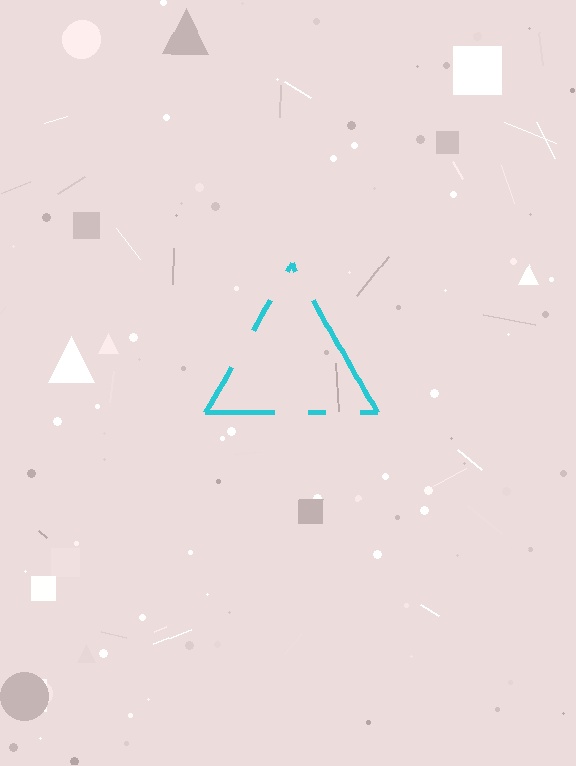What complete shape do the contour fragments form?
The contour fragments form a triangle.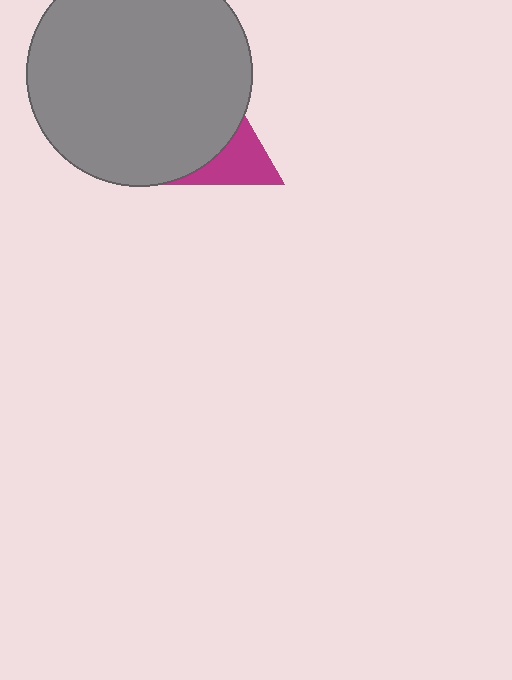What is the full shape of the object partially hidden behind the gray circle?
The partially hidden object is a magenta triangle.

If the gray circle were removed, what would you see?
You would see the complete magenta triangle.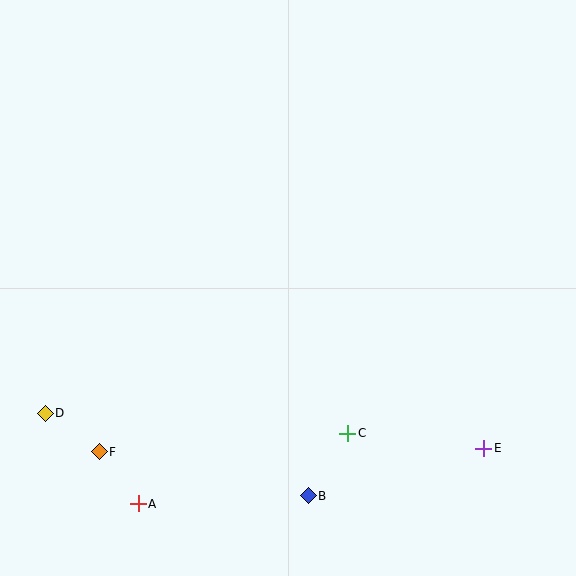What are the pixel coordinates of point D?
Point D is at (45, 413).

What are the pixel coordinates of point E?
Point E is at (484, 448).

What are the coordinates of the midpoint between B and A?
The midpoint between B and A is at (223, 500).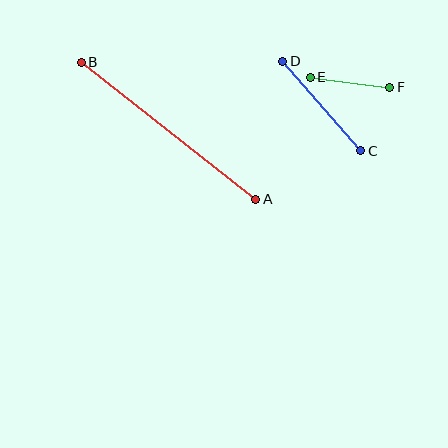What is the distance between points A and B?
The distance is approximately 222 pixels.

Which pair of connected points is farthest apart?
Points A and B are farthest apart.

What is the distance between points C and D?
The distance is approximately 119 pixels.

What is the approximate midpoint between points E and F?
The midpoint is at approximately (350, 82) pixels.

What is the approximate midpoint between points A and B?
The midpoint is at approximately (168, 131) pixels.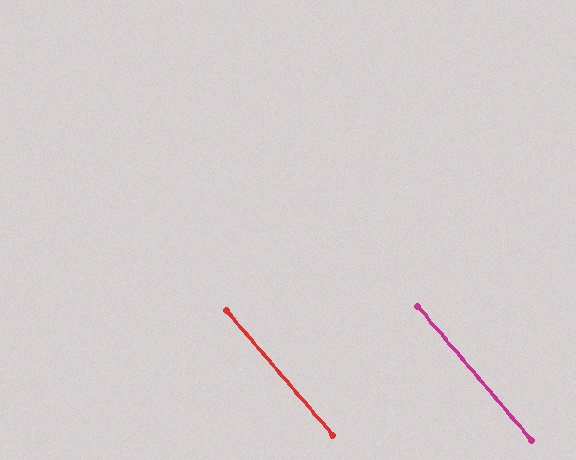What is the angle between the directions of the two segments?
Approximately 0 degrees.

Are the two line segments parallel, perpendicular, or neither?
Parallel — their directions differ by only 0.2°.